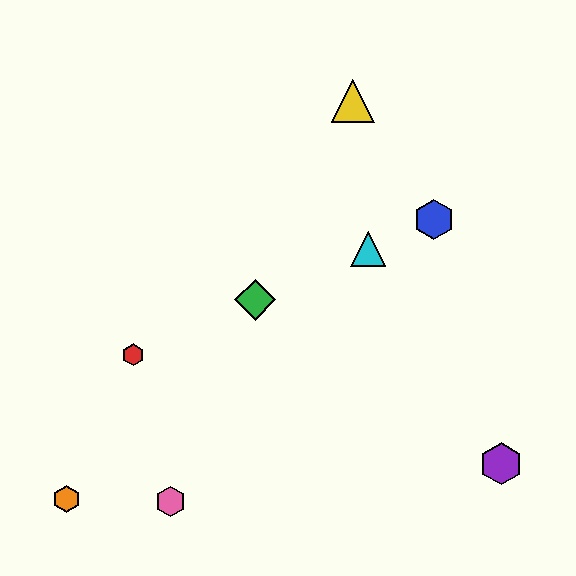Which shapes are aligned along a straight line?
The red hexagon, the blue hexagon, the green diamond, the cyan triangle are aligned along a straight line.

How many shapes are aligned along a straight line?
4 shapes (the red hexagon, the blue hexagon, the green diamond, the cyan triangle) are aligned along a straight line.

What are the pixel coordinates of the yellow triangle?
The yellow triangle is at (353, 101).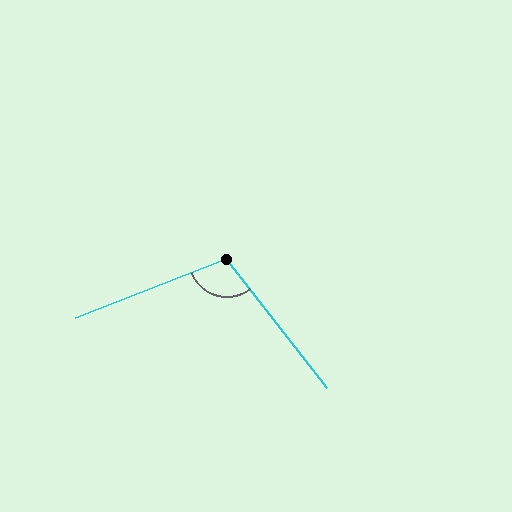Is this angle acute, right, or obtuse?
It is obtuse.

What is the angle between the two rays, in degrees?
Approximately 107 degrees.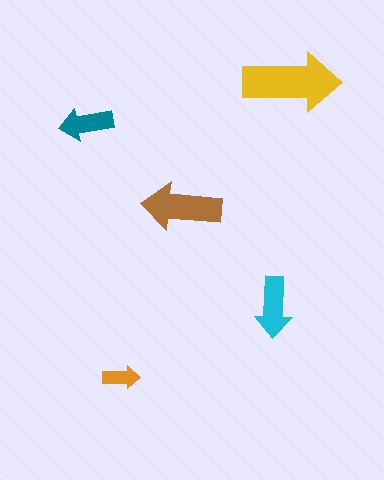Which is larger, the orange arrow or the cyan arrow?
The cyan one.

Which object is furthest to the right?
The yellow arrow is rightmost.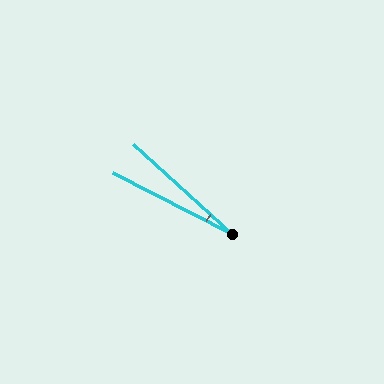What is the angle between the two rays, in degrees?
Approximately 15 degrees.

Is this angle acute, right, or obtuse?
It is acute.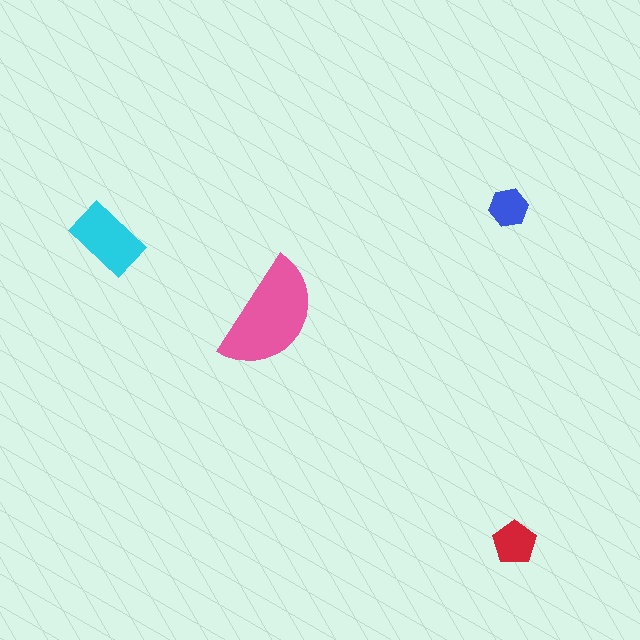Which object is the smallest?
The blue hexagon.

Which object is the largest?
The pink semicircle.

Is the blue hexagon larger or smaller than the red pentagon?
Smaller.